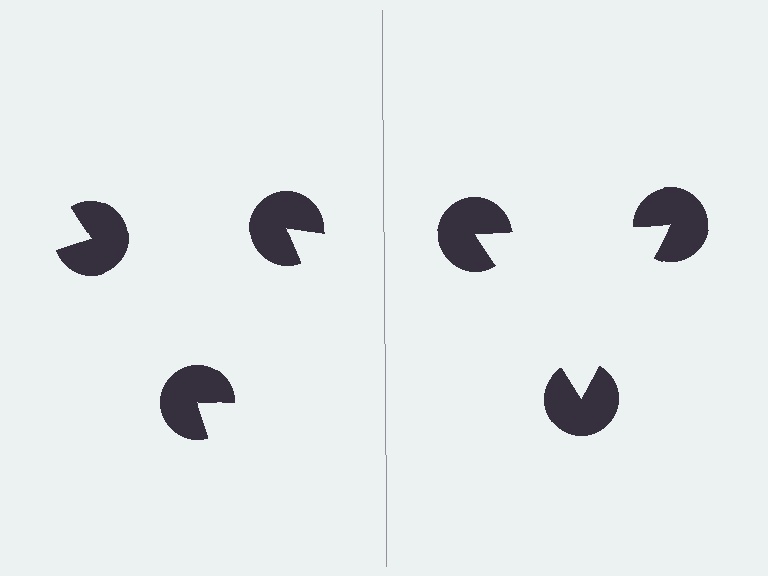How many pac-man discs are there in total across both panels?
6 — 3 on each side.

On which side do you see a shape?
An illusory triangle appears on the right side. On the left side the wedge cuts are rotated, so no coherent shape forms.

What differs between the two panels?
The pac-man discs are positioned identically on both sides; only the wedge orientations differ. On the right they align to a triangle; on the left they are misaligned.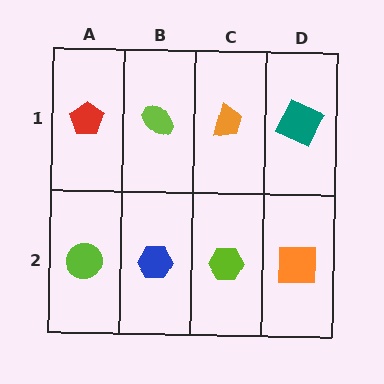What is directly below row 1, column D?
An orange square.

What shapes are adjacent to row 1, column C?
A lime hexagon (row 2, column C), a lime ellipse (row 1, column B), a teal square (row 1, column D).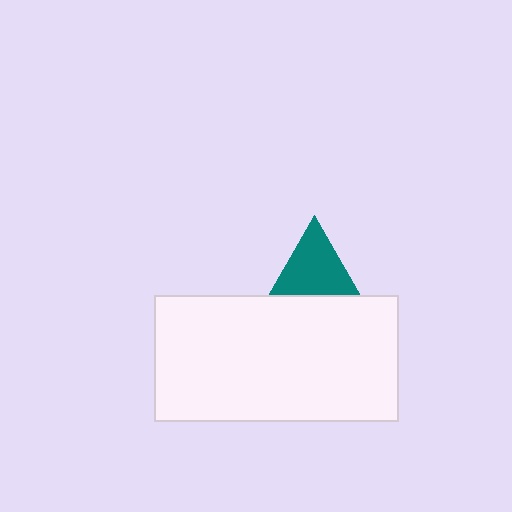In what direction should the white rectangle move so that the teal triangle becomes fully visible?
The white rectangle should move down. That is the shortest direction to clear the overlap and leave the teal triangle fully visible.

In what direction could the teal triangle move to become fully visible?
The teal triangle could move up. That would shift it out from behind the white rectangle entirely.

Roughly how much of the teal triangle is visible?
About half of it is visible (roughly 59%).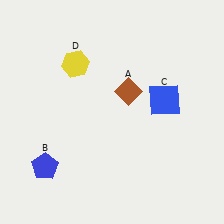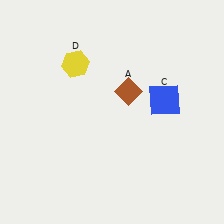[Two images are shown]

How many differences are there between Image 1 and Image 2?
There is 1 difference between the two images.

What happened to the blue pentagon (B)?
The blue pentagon (B) was removed in Image 2. It was in the bottom-left area of Image 1.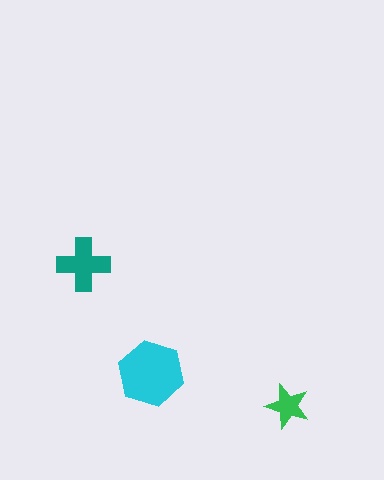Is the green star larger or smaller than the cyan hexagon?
Smaller.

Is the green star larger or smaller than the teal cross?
Smaller.